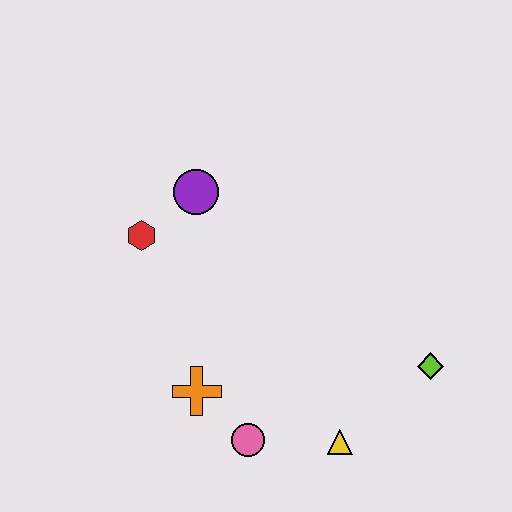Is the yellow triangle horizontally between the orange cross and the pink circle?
No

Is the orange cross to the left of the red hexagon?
No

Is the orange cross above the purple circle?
No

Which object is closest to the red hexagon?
The purple circle is closest to the red hexagon.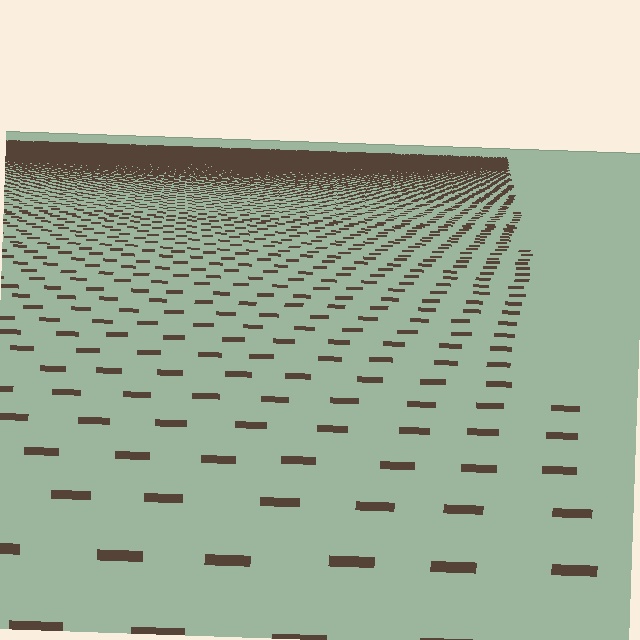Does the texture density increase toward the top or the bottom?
Density increases toward the top.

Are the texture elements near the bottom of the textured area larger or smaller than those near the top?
Larger. Near the bottom, elements are closer to the viewer and appear at a bigger on-screen size.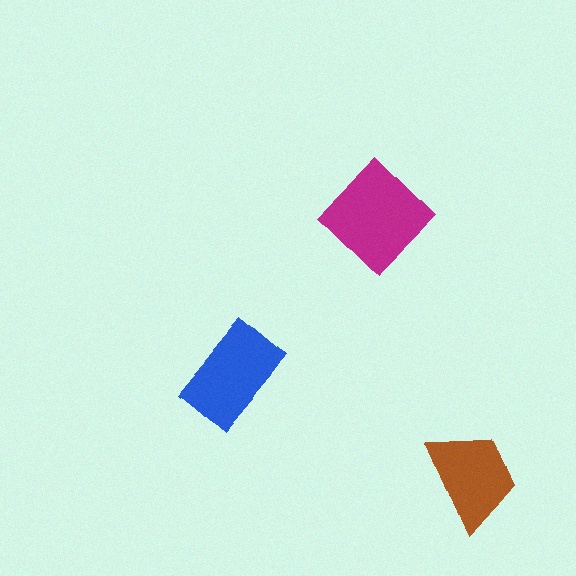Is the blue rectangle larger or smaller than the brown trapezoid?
Larger.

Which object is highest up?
The magenta diamond is topmost.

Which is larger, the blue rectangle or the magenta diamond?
The magenta diamond.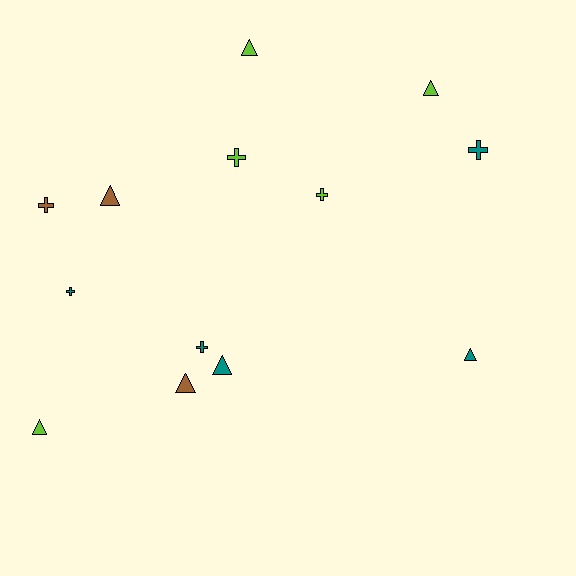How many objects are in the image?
There are 13 objects.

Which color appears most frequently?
Teal, with 5 objects.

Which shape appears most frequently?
Triangle, with 7 objects.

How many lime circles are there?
There are no lime circles.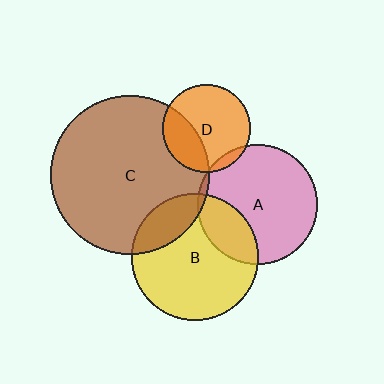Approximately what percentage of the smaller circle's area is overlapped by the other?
Approximately 25%.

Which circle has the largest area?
Circle C (brown).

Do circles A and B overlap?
Yes.